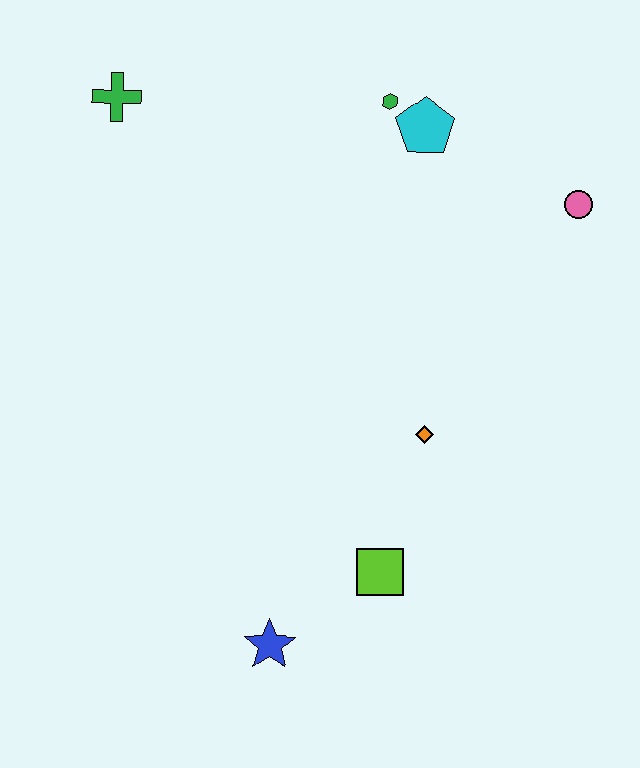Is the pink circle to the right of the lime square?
Yes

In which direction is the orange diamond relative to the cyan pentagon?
The orange diamond is below the cyan pentagon.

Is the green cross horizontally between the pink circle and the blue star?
No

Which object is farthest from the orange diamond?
The green cross is farthest from the orange diamond.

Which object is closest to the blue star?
The lime square is closest to the blue star.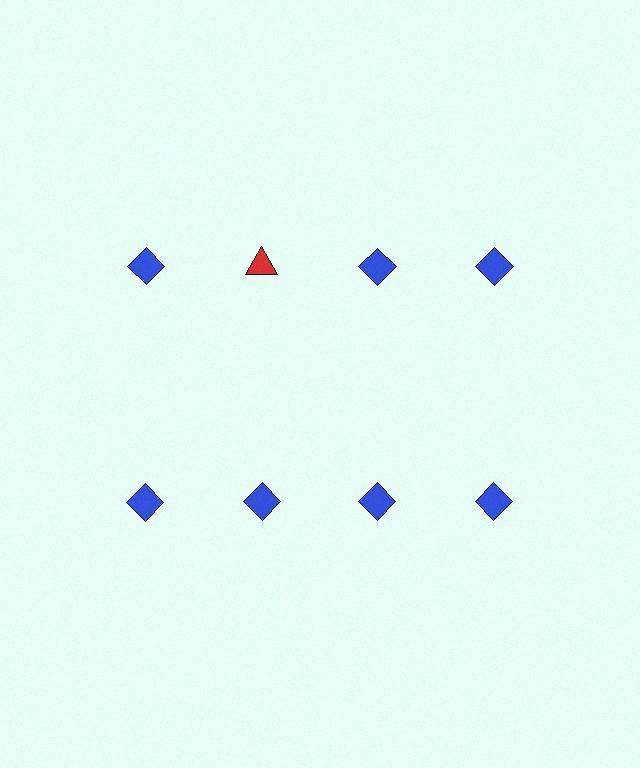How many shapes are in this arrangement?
There are 8 shapes arranged in a grid pattern.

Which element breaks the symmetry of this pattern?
The red triangle in the top row, second from left column breaks the symmetry. All other shapes are blue diamonds.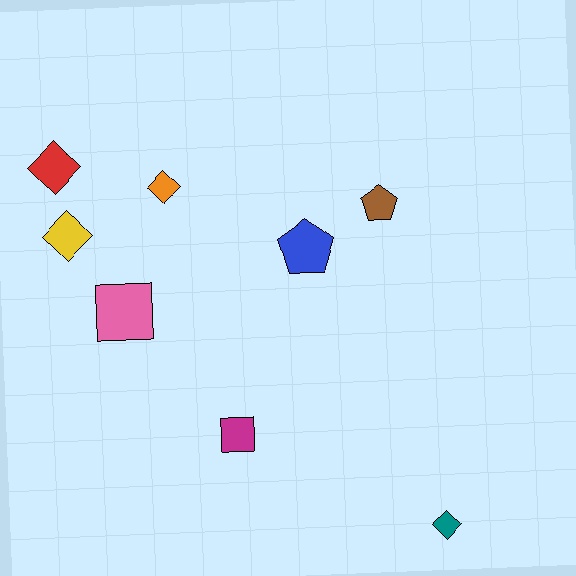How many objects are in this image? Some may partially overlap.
There are 8 objects.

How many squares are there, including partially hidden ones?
There are 2 squares.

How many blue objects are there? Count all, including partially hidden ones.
There is 1 blue object.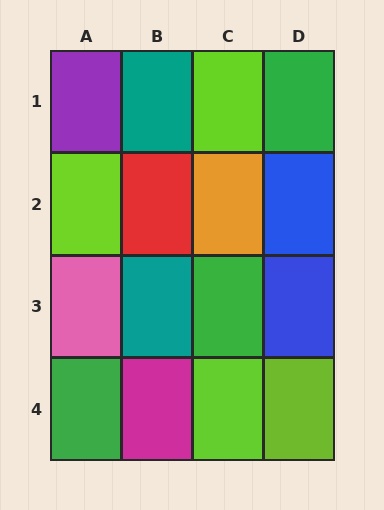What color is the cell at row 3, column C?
Green.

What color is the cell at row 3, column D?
Blue.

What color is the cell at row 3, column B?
Teal.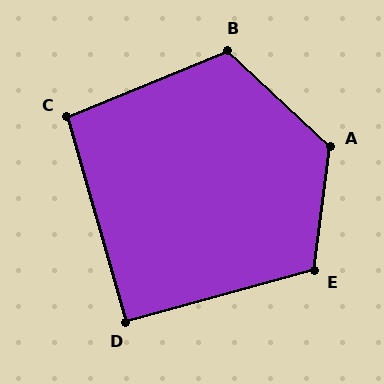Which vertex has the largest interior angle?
A, at approximately 126 degrees.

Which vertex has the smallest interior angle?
D, at approximately 91 degrees.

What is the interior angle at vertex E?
Approximately 112 degrees (obtuse).